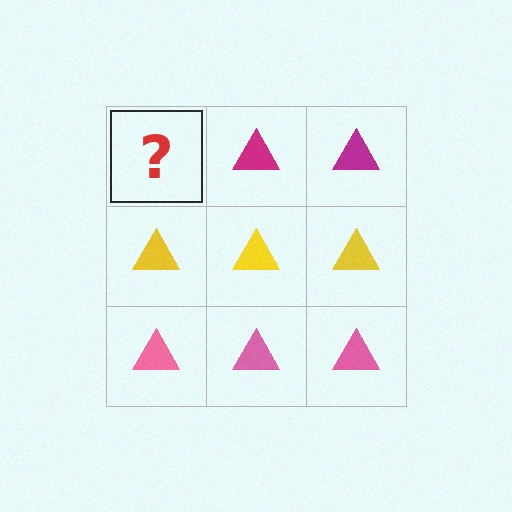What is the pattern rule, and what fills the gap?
The rule is that each row has a consistent color. The gap should be filled with a magenta triangle.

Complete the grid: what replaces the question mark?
The question mark should be replaced with a magenta triangle.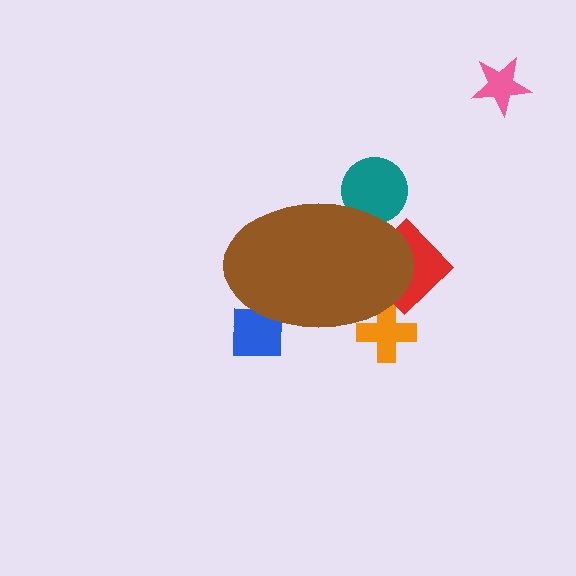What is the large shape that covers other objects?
A brown ellipse.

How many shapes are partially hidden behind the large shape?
5 shapes are partially hidden.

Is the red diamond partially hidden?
Yes, the red diamond is partially hidden behind the brown ellipse.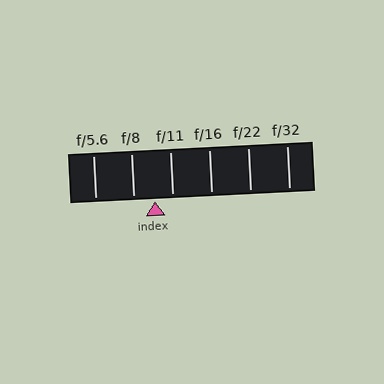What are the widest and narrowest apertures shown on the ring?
The widest aperture shown is f/5.6 and the narrowest is f/32.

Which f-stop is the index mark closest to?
The index mark is closest to f/11.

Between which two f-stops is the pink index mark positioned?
The index mark is between f/8 and f/11.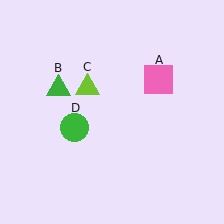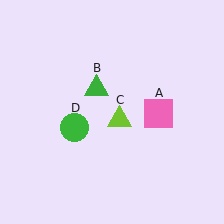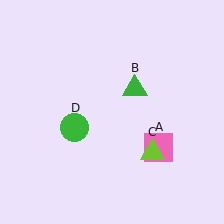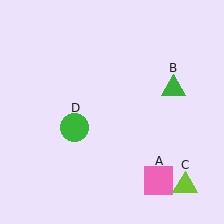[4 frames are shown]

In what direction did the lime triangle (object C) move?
The lime triangle (object C) moved down and to the right.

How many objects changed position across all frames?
3 objects changed position: pink square (object A), green triangle (object B), lime triangle (object C).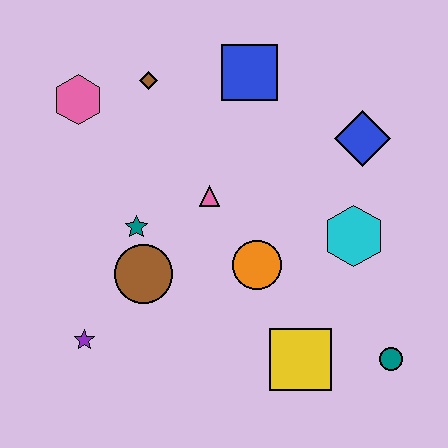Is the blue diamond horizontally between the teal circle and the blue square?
Yes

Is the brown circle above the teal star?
No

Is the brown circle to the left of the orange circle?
Yes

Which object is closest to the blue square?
The brown diamond is closest to the blue square.